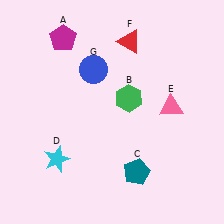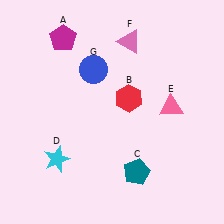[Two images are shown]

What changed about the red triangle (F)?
In Image 1, F is red. In Image 2, it changed to pink.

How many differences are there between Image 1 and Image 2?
There are 2 differences between the two images.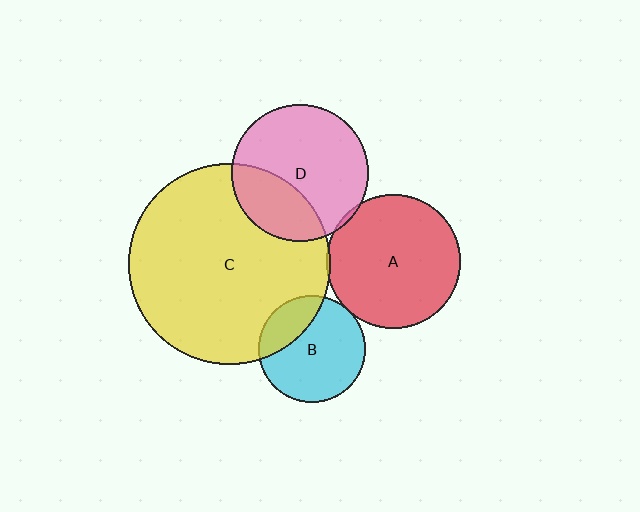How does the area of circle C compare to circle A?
Approximately 2.3 times.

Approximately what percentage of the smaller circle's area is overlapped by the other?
Approximately 25%.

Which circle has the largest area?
Circle C (yellow).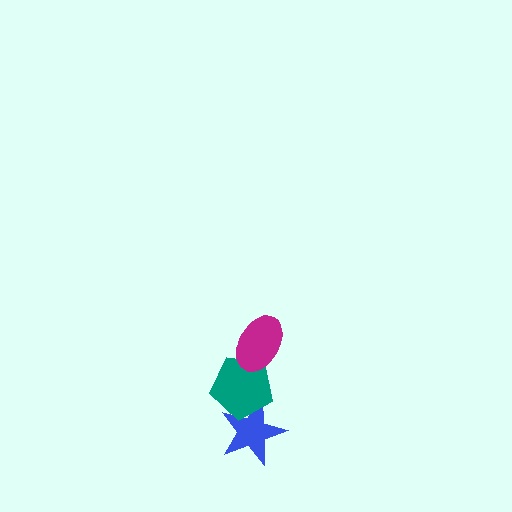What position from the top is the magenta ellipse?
The magenta ellipse is 1st from the top.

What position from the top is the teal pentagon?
The teal pentagon is 2nd from the top.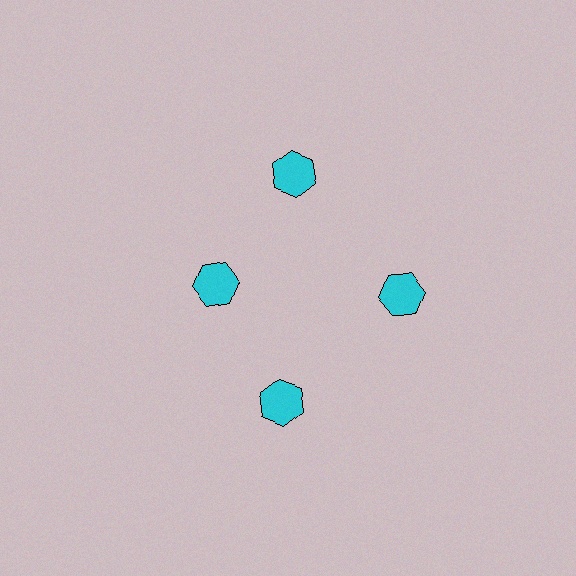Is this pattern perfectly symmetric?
No. The 4 cyan hexagons are arranged in a ring, but one element near the 9 o'clock position is pulled inward toward the center, breaking the 4-fold rotational symmetry.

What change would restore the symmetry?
The symmetry would be restored by moving it outward, back onto the ring so that all 4 hexagons sit at equal angles and equal distance from the center.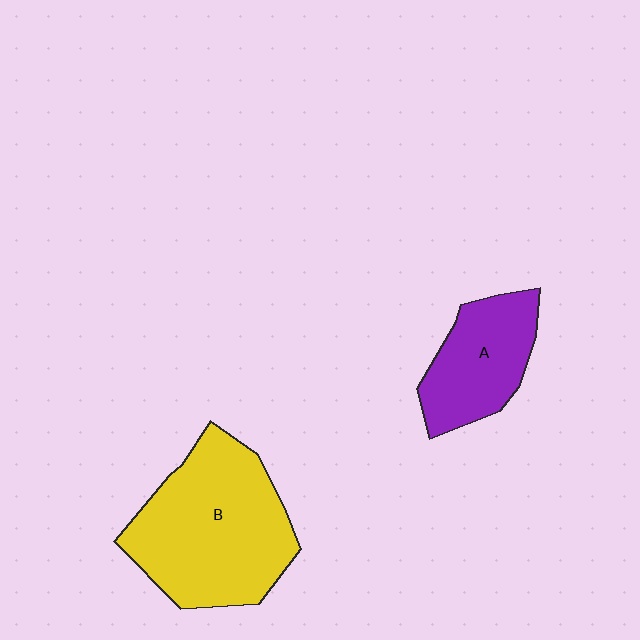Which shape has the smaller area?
Shape A (purple).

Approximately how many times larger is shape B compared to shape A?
Approximately 1.8 times.